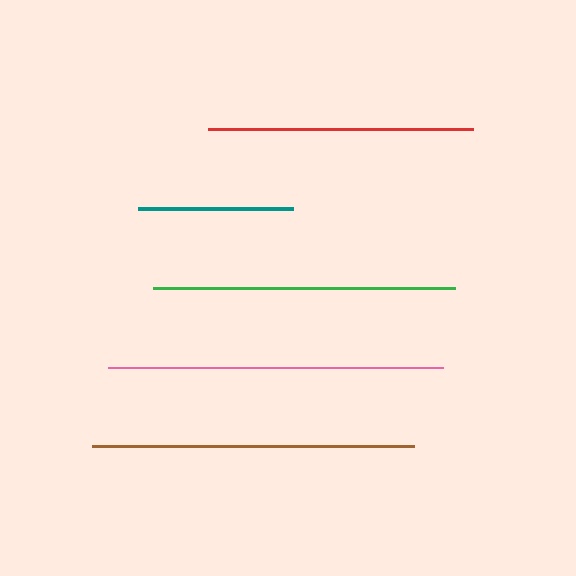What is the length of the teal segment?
The teal segment is approximately 155 pixels long.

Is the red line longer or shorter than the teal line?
The red line is longer than the teal line.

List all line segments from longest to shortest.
From longest to shortest: pink, brown, green, red, teal.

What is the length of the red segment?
The red segment is approximately 264 pixels long.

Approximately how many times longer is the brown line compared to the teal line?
The brown line is approximately 2.1 times the length of the teal line.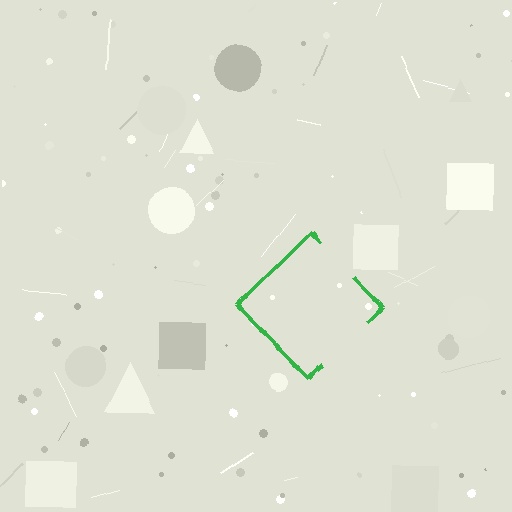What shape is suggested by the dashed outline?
The dashed outline suggests a diamond.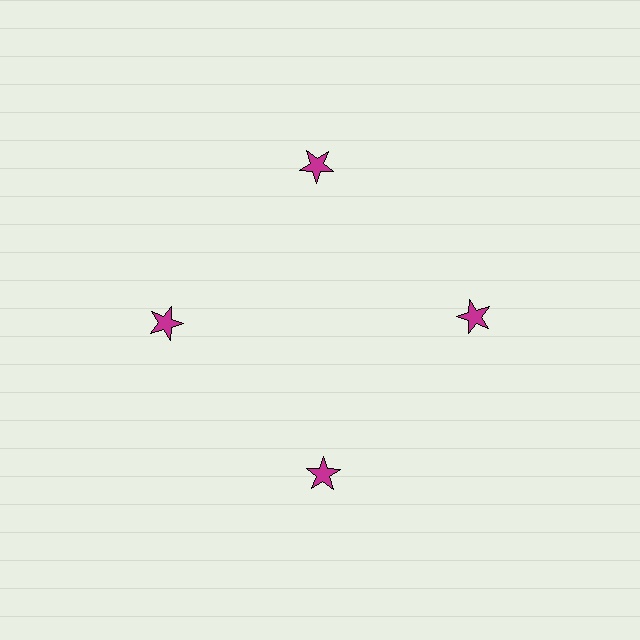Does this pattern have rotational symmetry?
Yes, this pattern has 4-fold rotational symmetry. It looks the same after rotating 90 degrees around the center.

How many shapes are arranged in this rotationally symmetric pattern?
There are 4 shapes, arranged in 4 groups of 1.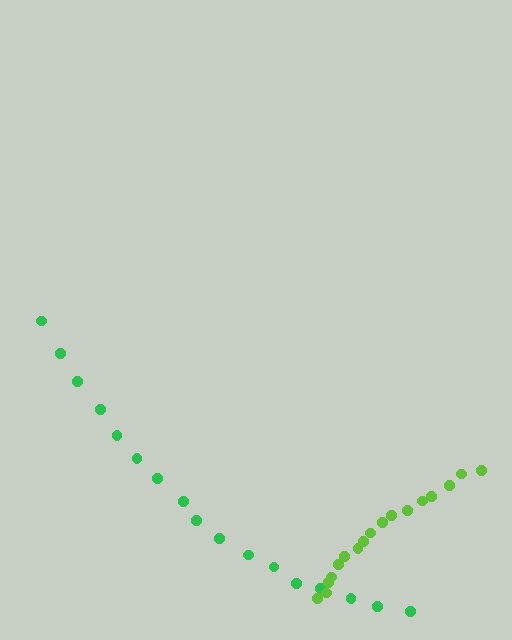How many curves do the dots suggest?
There are 2 distinct paths.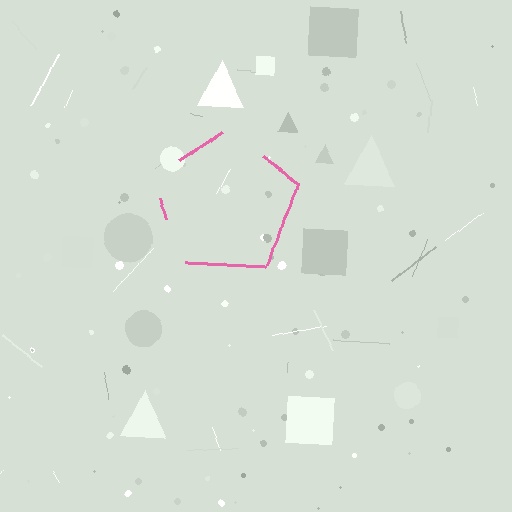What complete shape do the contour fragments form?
The contour fragments form a pentagon.